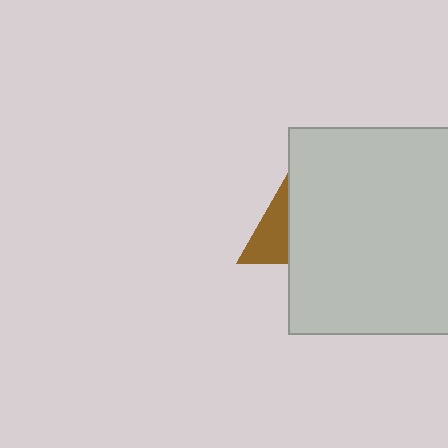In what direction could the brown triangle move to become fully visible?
The brown triangle could move left. That would shift it out from behind the light gray rectangle entirely.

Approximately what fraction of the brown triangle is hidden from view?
Roughly 59% of the brown triangle is hidden behind the light gray rectangle.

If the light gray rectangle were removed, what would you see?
You would see the complete brown triangle.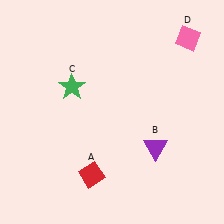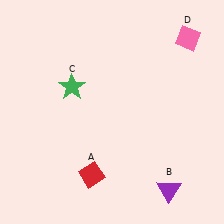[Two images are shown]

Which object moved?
The purple triangle (B) moved down.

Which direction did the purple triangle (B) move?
The purple triangle (B) moved down.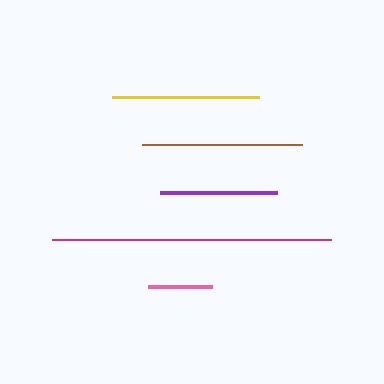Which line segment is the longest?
The magenta line is the longest at approximately 279 pixels.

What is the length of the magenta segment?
The magenta segment is approximately 279 pixels long.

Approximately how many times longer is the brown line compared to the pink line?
The brown line is approximately 2.5 times the length of the pink line.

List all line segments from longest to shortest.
From longest to shortest: magenta, brown, yellow, purple, pink.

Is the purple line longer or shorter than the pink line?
The purple line is longer than the pink line.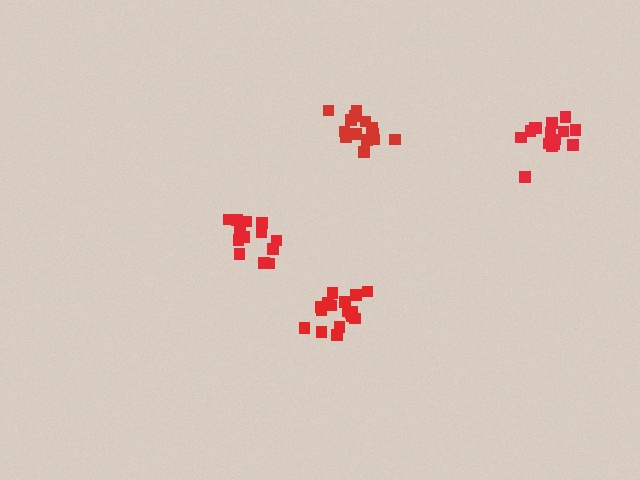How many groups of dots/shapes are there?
There are 4 groups.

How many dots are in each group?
Group 1: 14 dots, Group 2: 17 dots, Group 3: 15 dots, Group 4: 15 dots (61 total).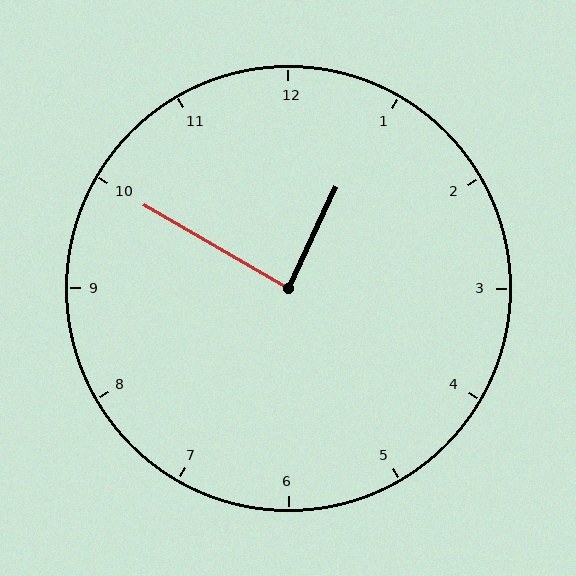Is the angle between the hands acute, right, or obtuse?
It is right.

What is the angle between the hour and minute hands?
Approximately 85 degrees.